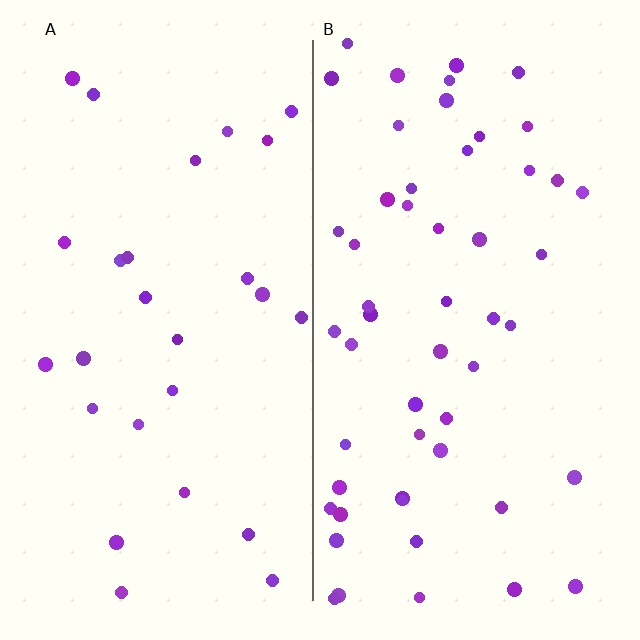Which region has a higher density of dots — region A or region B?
B (the right).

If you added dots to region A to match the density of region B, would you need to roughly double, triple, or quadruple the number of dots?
Approximately double.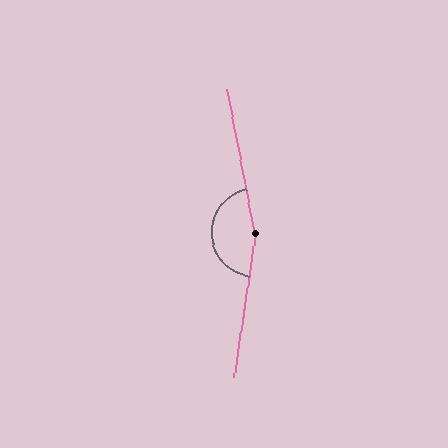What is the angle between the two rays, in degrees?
Approximately 161 degrees.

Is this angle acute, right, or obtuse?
It is obtuse.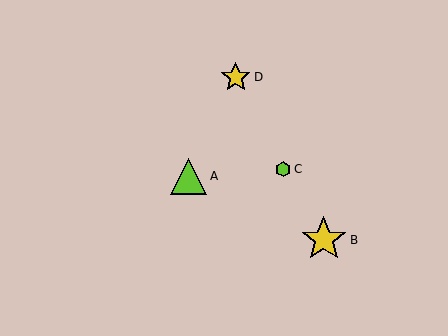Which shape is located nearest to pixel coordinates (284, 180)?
The lime hexagon (labeled C) at (283, 169) is nearest to that location.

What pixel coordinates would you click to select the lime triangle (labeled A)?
Click at (189, 176) to select the lime triangle A.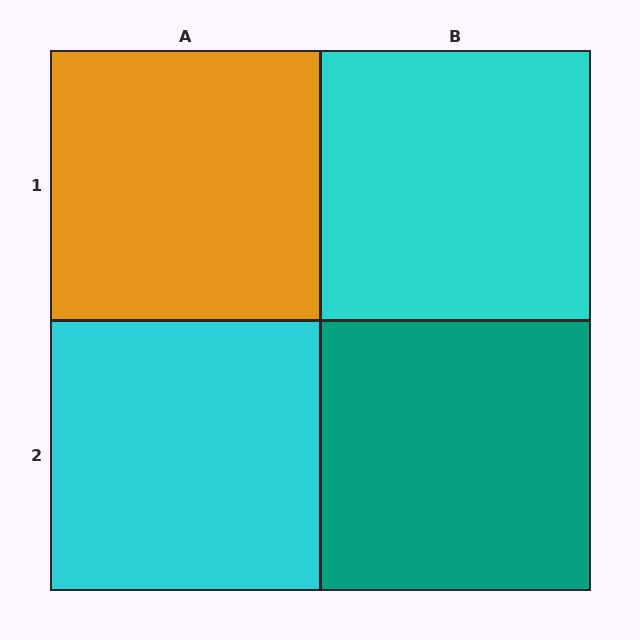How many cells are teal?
1 cell is teal.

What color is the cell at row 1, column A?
Orange.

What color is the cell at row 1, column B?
Cyan.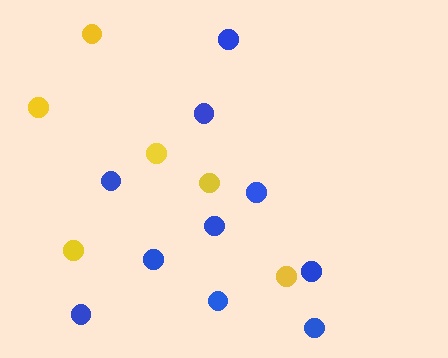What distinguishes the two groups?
There are 2 groups: one group of blue circles (10) and one group of yellow circles (6).